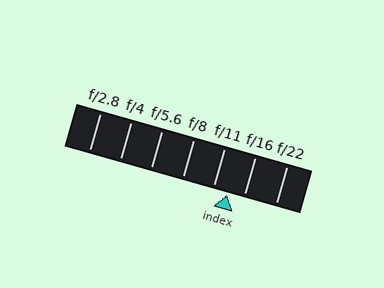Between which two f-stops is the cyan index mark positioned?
The index mark is between f/11 and f/16.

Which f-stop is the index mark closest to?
The index mark is closest to f/11.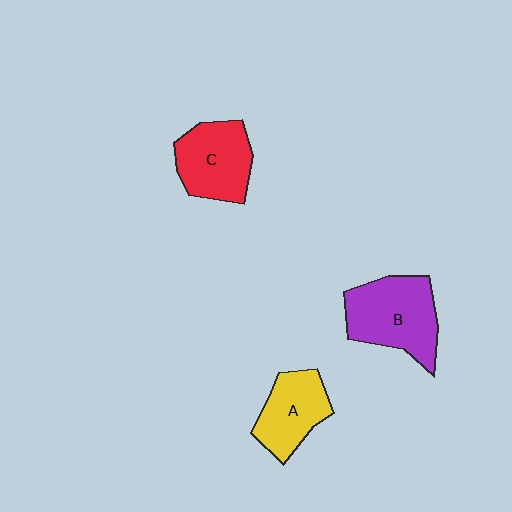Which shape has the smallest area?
Shape A (yellow).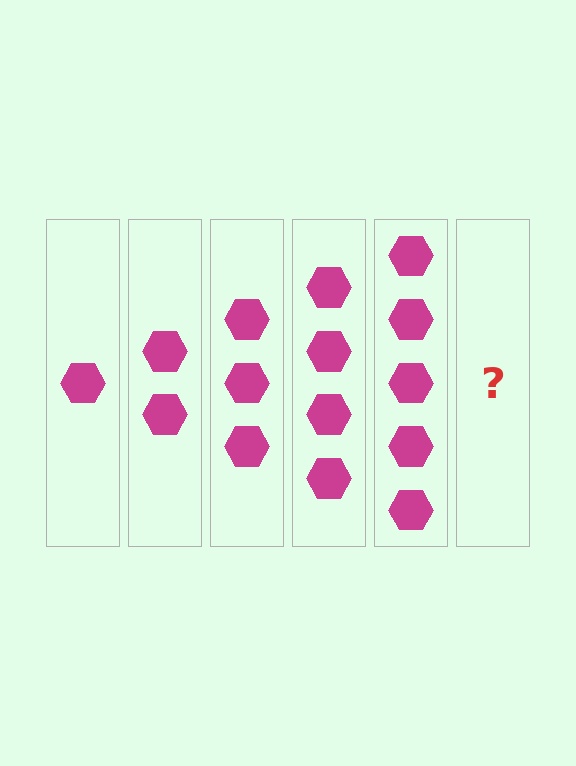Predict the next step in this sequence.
The next step is 6 hexagons.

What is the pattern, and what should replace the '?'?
The pattern is that each step adds one more hexagon. The '?' should be 6 hexagons.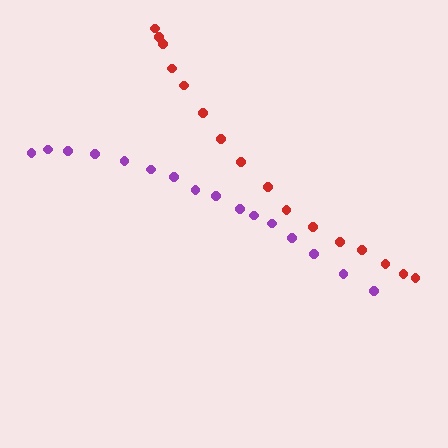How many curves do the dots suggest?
There are 2 distinct paths.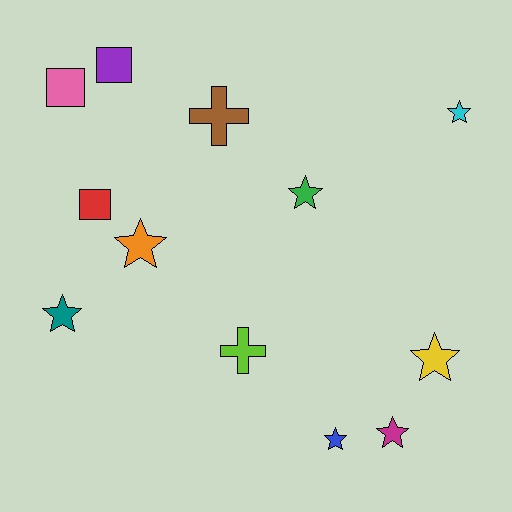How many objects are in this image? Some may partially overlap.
There are 12 objects.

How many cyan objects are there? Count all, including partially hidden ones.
There is 1 cyan object.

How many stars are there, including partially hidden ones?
There are 7 stars.